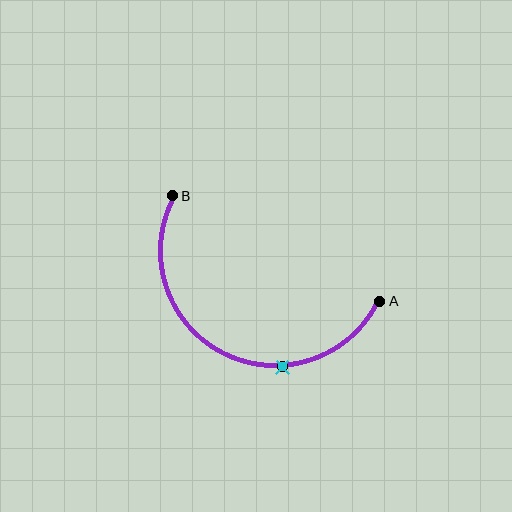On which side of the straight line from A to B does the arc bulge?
The arc bulges below the straight line connecting A and B.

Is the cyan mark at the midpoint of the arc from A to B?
No. The cyan mark lies on the arc but is closer to endpoint A. The arc midpoint would be at the point on the curve equidistant along the arc from both A and B.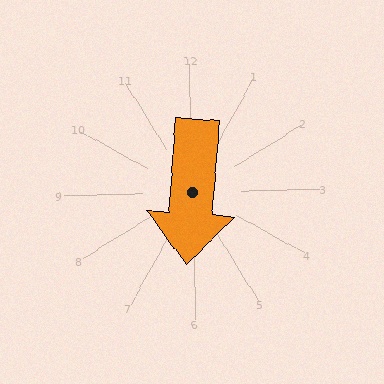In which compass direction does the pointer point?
South.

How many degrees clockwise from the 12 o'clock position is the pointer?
Approximately 186 degrees.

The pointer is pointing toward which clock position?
Roughly 6 o'clock.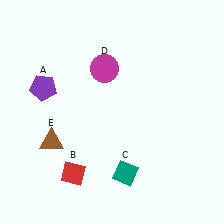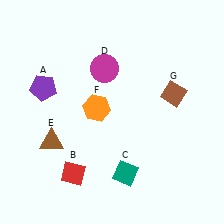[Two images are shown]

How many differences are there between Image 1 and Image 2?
There are 2 differences between the two images.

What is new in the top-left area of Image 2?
An orange hexagon (F) was added in the top-left area of Image 2.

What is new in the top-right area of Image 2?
A brown diamond (G) was added in the top-right area of Image 2.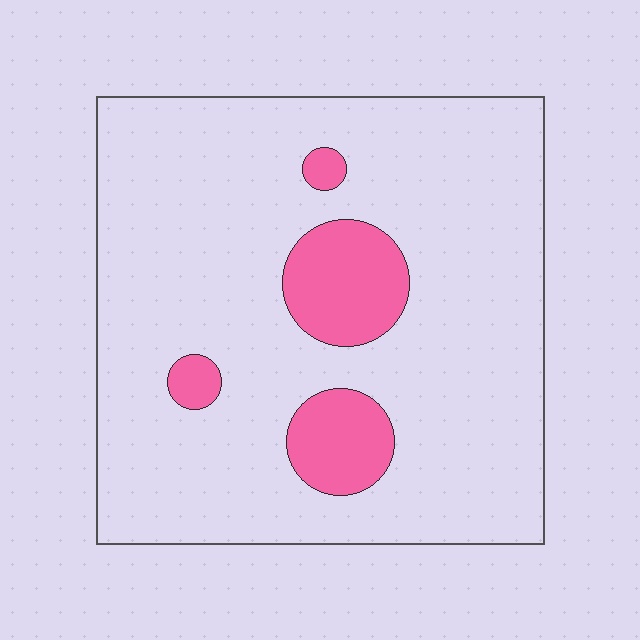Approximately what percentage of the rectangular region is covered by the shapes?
Approximately 15%.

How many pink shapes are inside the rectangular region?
4.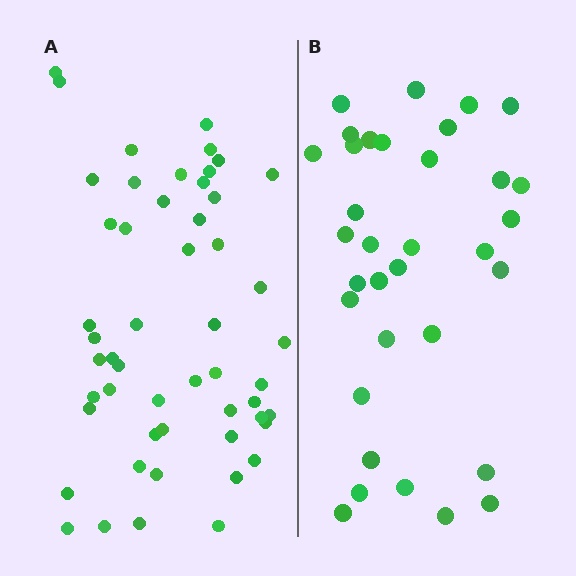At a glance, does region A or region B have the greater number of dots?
Region A (the left region) has more dots.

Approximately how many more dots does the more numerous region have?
Region A has approximately 20 more dots than region B.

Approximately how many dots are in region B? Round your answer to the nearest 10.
About 30 dots. (The exact count is 34, which rounds to 30.)